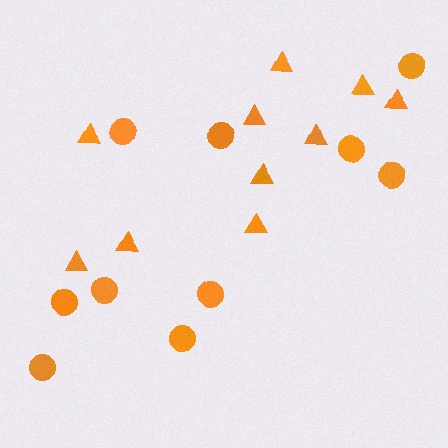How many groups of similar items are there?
There are 2 groups: one group of circles (10) and one group of triangles (10).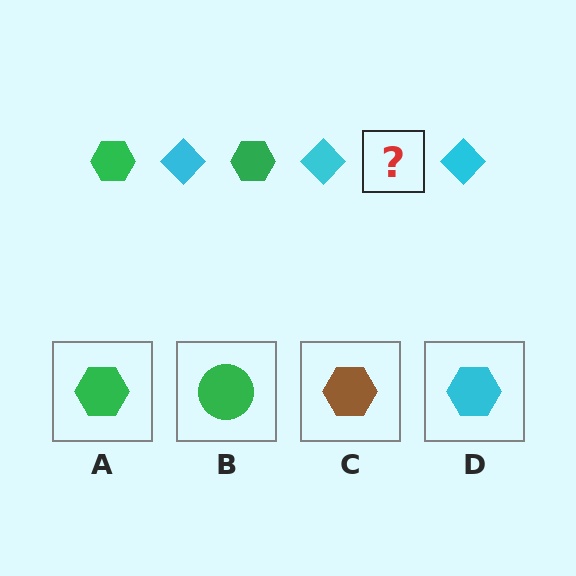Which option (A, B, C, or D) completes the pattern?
A.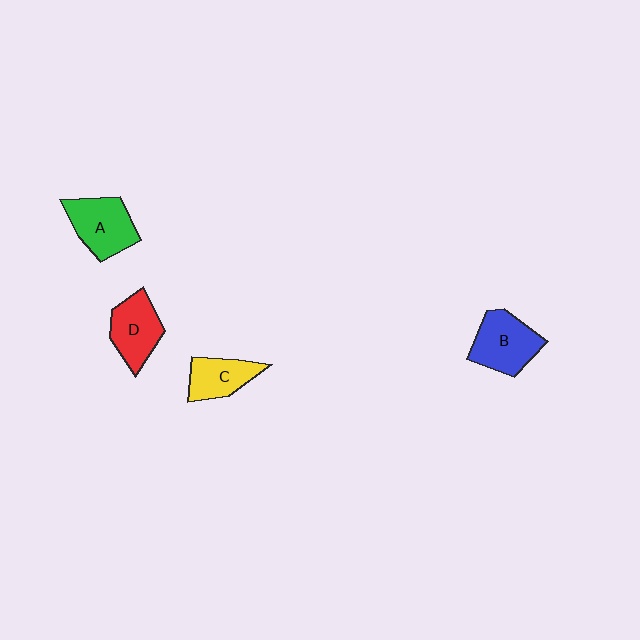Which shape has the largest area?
Shape A (green).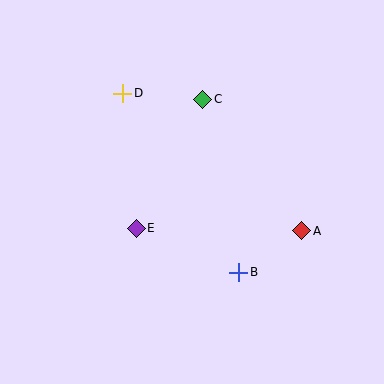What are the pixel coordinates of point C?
Point C is at (203, 99).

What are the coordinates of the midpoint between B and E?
The midpoint between B and E is at (187, 250).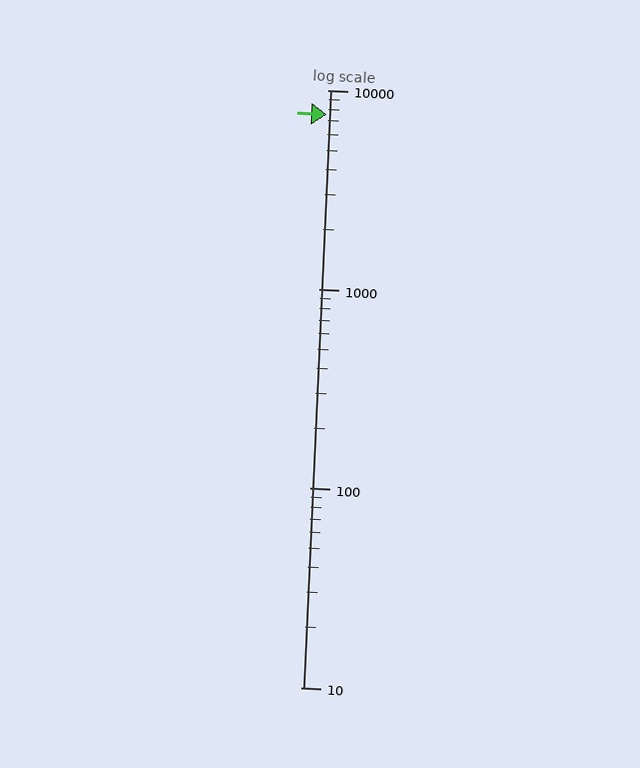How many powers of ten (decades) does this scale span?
The scale spans 3 decades, from 10 to 10000.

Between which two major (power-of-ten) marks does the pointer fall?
The pointer is between 1000 and 10000.